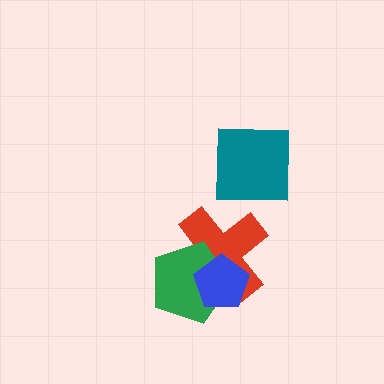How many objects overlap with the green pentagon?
2 objects overlap with the green pentagon.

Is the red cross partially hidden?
Yes, it is partially covered by another shape.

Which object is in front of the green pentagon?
The blue pentagon is in front of the green pentagon.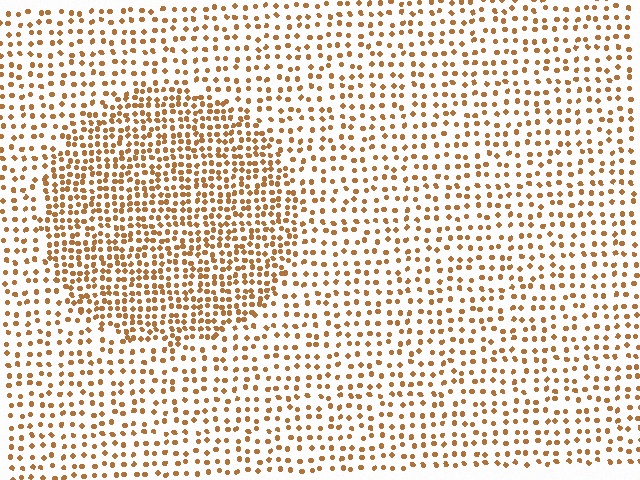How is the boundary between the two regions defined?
The boundary is defined by a change in element density (approximately 1.9x ratio). All elements are the same color, size, and shape.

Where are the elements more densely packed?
The elements are more densely packed inside the circle boundary.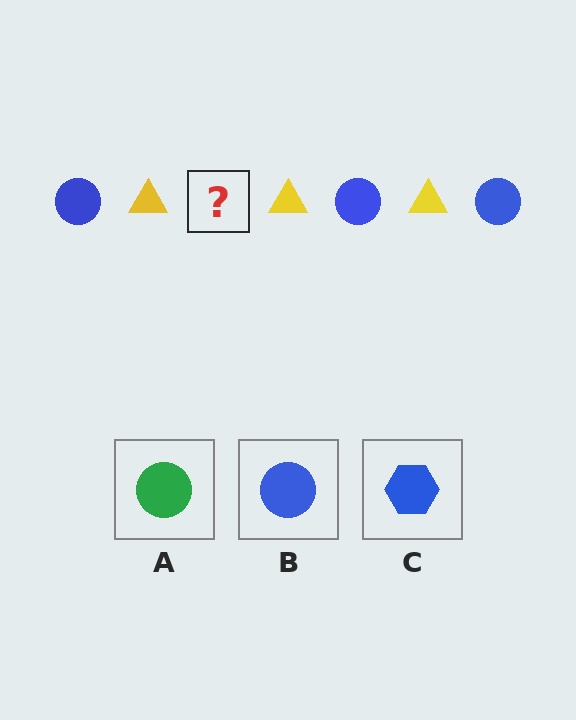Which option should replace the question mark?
Option B.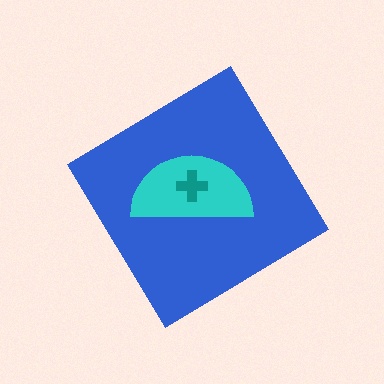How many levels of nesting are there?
3.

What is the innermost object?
The teal cross.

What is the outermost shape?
The blue diamond.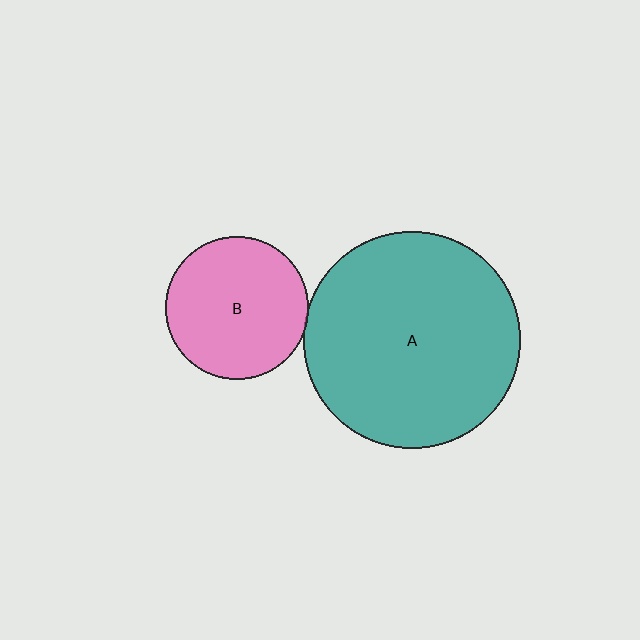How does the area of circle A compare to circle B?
Approximately 2.3 times.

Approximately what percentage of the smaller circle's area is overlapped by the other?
Approximately 5%.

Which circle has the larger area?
Circle A (teal).